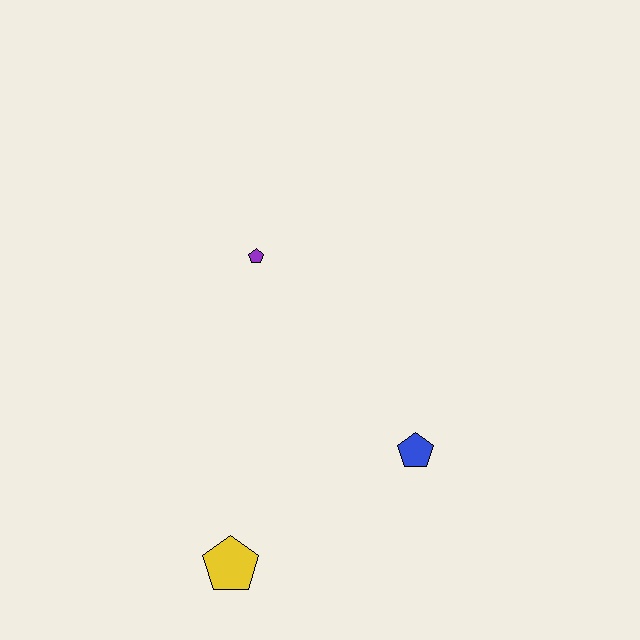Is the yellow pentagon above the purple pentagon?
No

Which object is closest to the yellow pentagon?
The blue pentagon is closest to the yellow pentagon.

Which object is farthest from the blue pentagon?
The purple pentagon is farthest from the blue pentagon.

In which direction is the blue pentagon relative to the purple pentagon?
The blue pentagon is below the purple pentagon.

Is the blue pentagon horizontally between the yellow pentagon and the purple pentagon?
No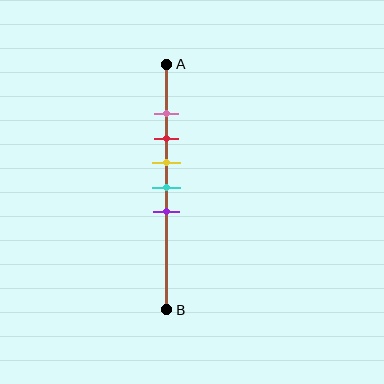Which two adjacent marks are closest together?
The pink and red marks are the closest adjacent pair.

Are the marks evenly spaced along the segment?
Yes, the marks are approximately evenly spaced.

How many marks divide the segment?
There are 5 marks dividing the segment.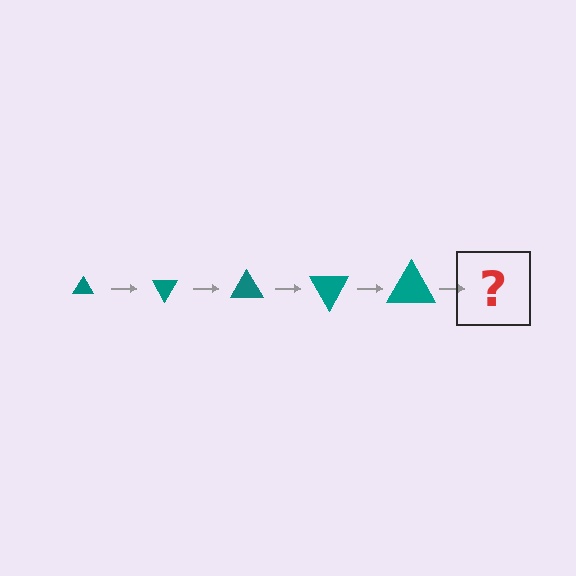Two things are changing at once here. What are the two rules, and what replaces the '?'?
The two rules are that the triangle grows larger each step and it rotates 60 degrees each step. The '?' should be a triangle, larger than the previous one and rotated 300 degrees from the start.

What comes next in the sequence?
The next element should be a triangle, larger than the previous one and rotated 300 degrees from the start.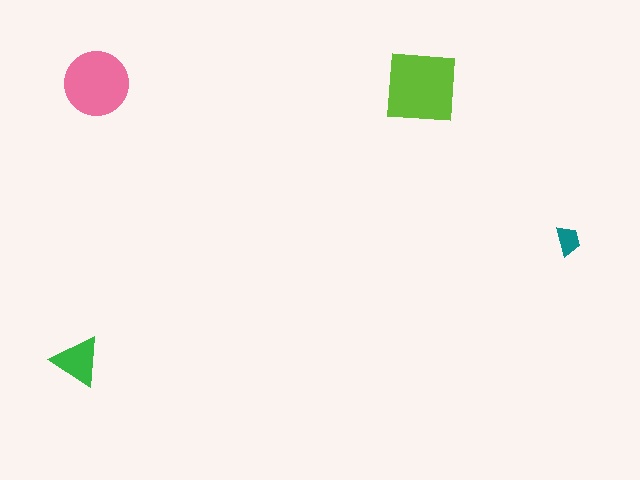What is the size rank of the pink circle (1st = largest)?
2nd.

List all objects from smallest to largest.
The teal trapezoid, the green triangle, the pink circle, the lime square.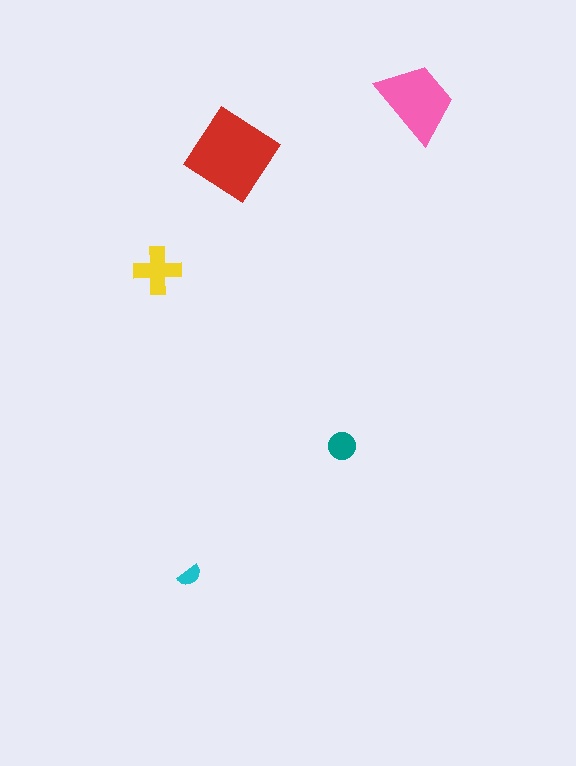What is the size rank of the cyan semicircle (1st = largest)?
5th.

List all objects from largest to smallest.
The red diamond, the pink trapezoid, the yellow cross, the teal circle, the cyan semicircle.